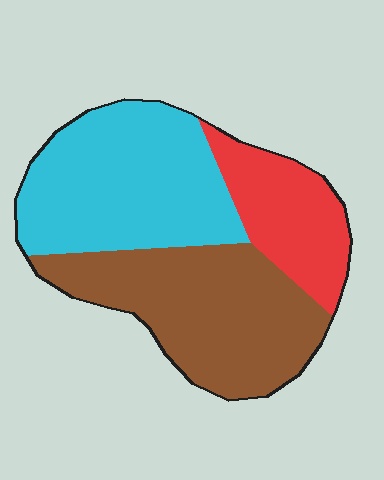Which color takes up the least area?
Red, at roughly 20%.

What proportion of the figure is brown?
Brown takes up between a third and a half of the figure.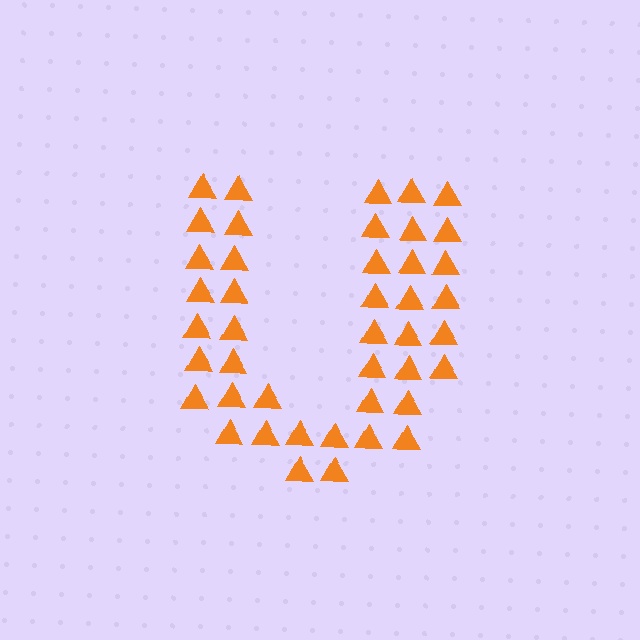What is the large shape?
The large shape is the letter U.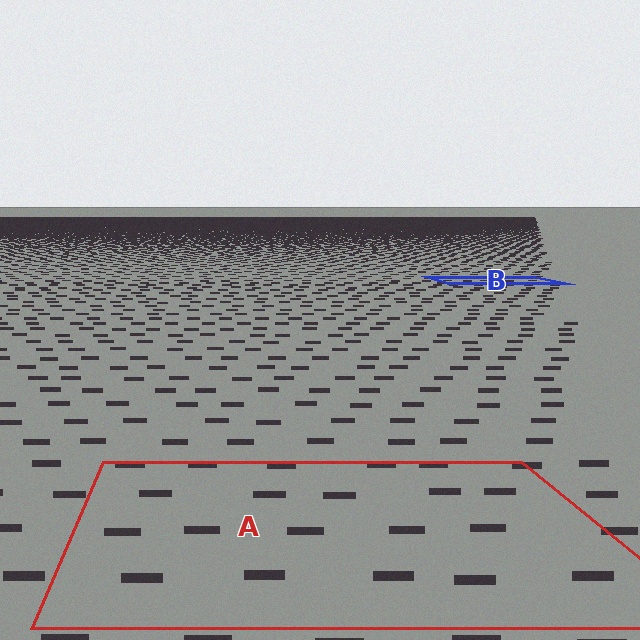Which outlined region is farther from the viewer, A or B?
Region B is farther from the viewer — the texture elements inside it appear smaller and more densely packed.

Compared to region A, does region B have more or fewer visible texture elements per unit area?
Region B has more texture elements per unit area — they are packed more densely because it is farther away.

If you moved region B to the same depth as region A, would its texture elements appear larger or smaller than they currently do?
They would appear larger. At a closer depth, the same texture elements are projected at a bigger on-screen size.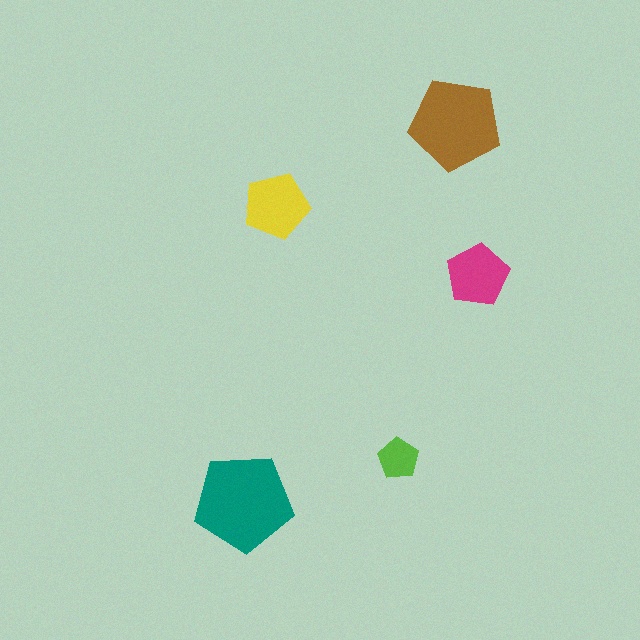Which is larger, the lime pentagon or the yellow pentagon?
The yellow one.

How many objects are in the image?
There are 5 objects in the image.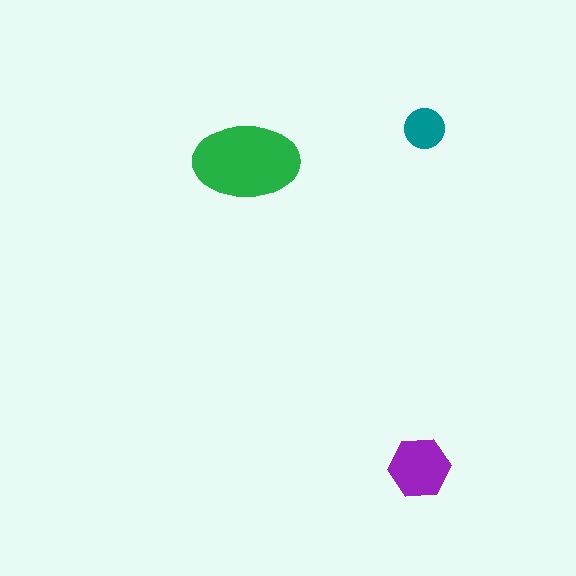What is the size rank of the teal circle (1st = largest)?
3rd.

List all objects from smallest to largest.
The teal circle, the purple hexagon, the green ellipse.